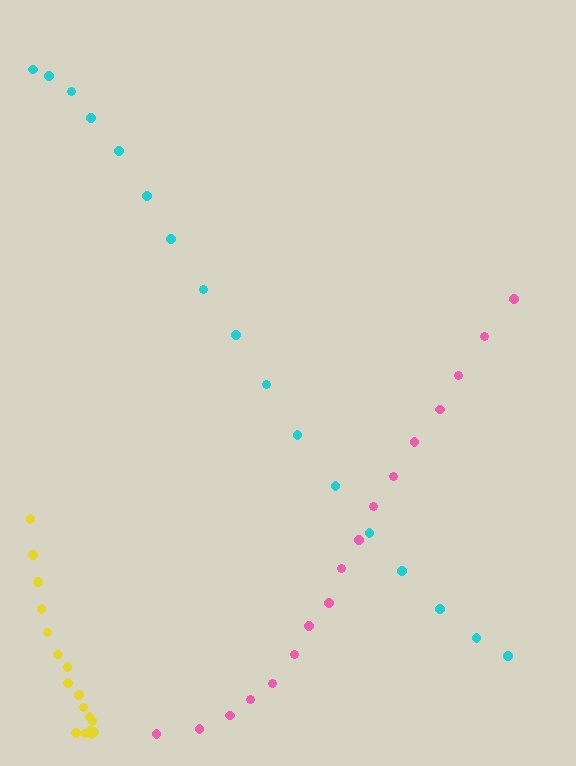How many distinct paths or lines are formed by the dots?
There are 3 distinct paths.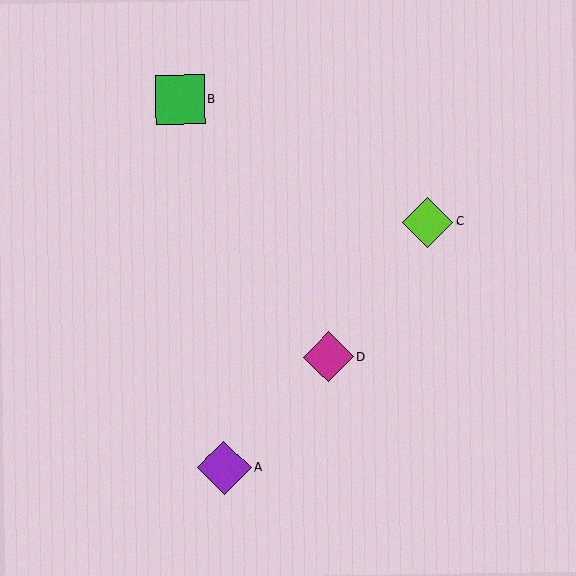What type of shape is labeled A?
Shape A is a purple diamond.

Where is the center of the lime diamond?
The center of the lime diamond is at (428, 222).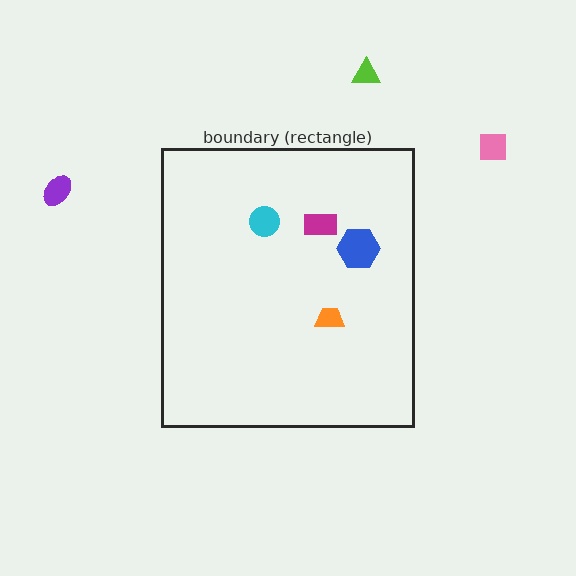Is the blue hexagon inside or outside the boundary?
Inside.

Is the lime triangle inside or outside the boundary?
Outside.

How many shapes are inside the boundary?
4 inside, 3 outside.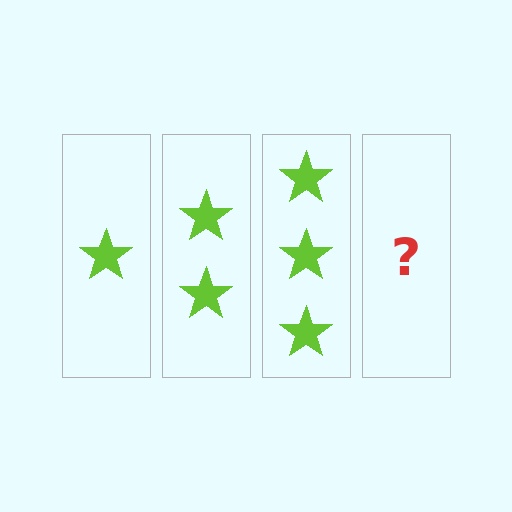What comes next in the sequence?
The next element should be 4 stars.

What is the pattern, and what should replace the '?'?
The pattern is that each step adds one more star. The '?' should be 4 stars.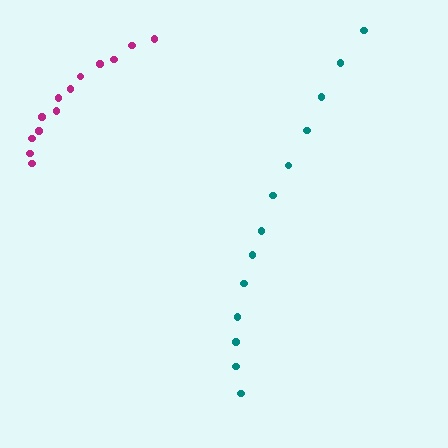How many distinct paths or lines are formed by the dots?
There are 2 distinct paths.